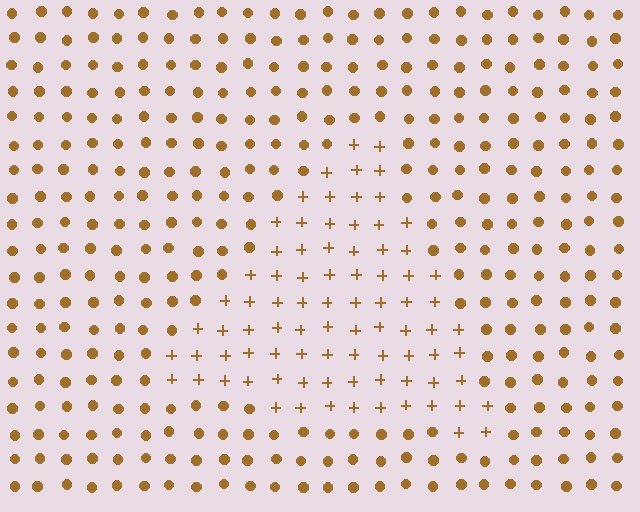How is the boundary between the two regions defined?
The boundary is defined by a change in element shape: plus signs inside vs. circles outside. All elements share the same color and spacing.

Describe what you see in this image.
The image is filled with small brown elements arranged in a uniform grid. A triangle-shaped region contains plus signs, while the surrounding area contains circles. The boundary is defined purely by the change in element shape.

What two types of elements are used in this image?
The image uses plus signs inside the triangle region and circles outside it.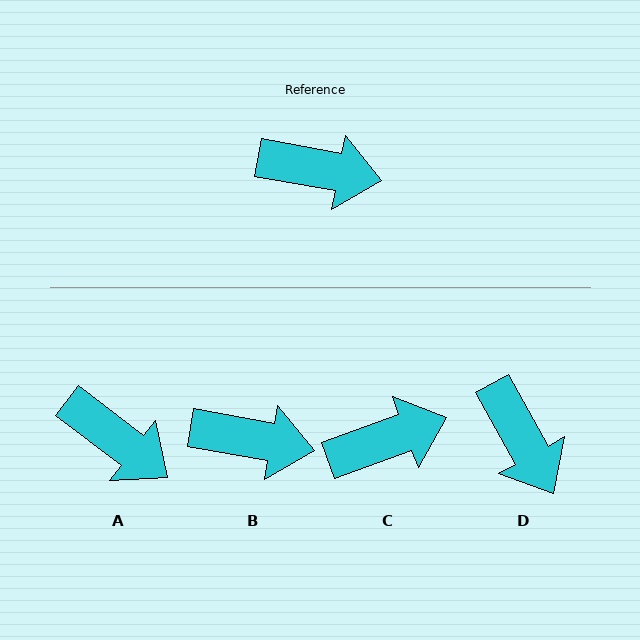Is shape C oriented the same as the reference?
No, it is off by about 31 degrees.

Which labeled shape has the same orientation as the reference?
B.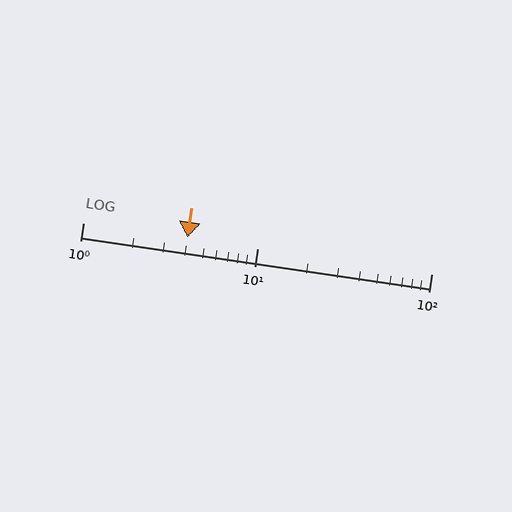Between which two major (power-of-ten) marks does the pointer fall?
The pointer is between 1 and 10.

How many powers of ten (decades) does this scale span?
The scale spans 2 decades, from 1 to 100.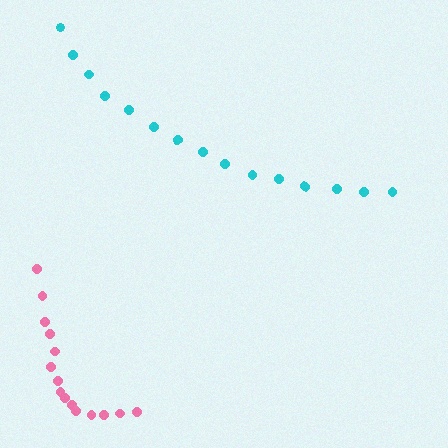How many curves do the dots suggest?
There are 2 distinct paths.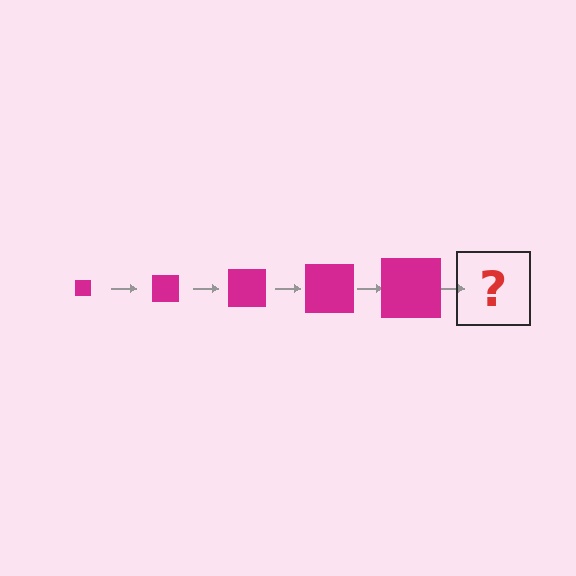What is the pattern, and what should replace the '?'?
The pattern is that the square gets progressively larger each step. The '?' should be a magenta square, larger than the previous one.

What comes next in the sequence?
The next element should be a magenta square, larger than the previous one.